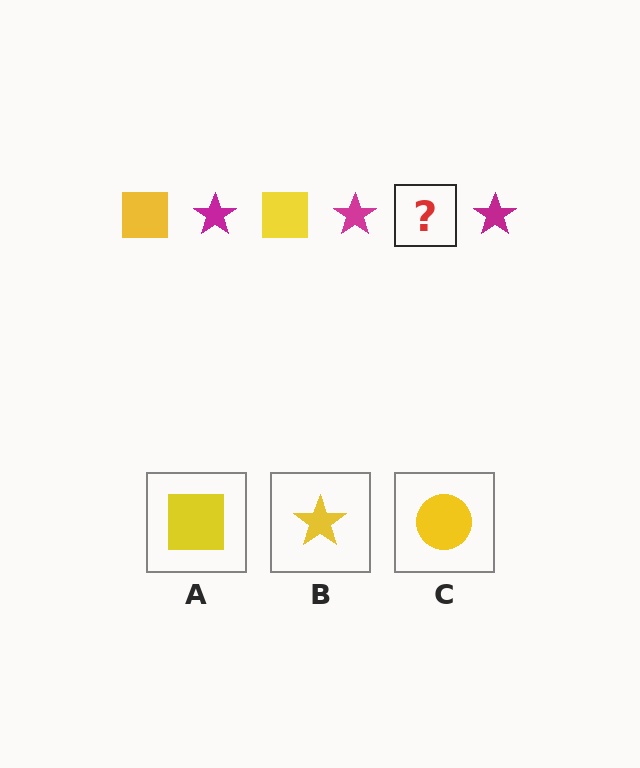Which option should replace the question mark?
Option A.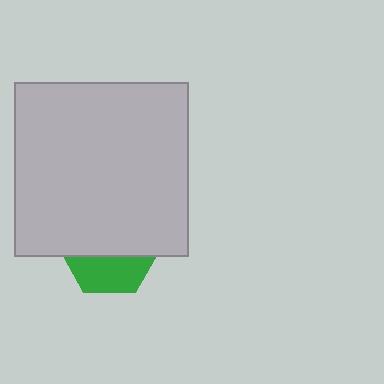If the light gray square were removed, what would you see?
You would see the complete green hexagon.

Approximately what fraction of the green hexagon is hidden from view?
Roughly 63% of the green hexagon is hidden behind the light gray square.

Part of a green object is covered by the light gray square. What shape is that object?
It is a hexagon.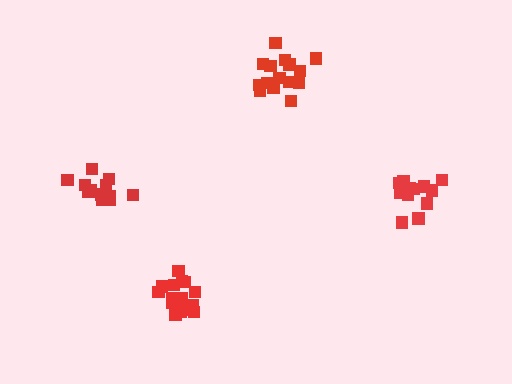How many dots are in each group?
Group 1: 15 dots, Group 2: 12 dots, Group 3: 13 dots, Group 4: 16 dots (56 total).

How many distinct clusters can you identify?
There are 4 distinct clusters.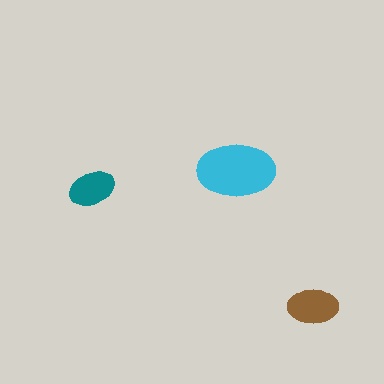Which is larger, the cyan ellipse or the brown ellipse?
The cyan one.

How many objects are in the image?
There are 3 objects in the image.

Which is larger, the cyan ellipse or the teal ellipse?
The cyan one.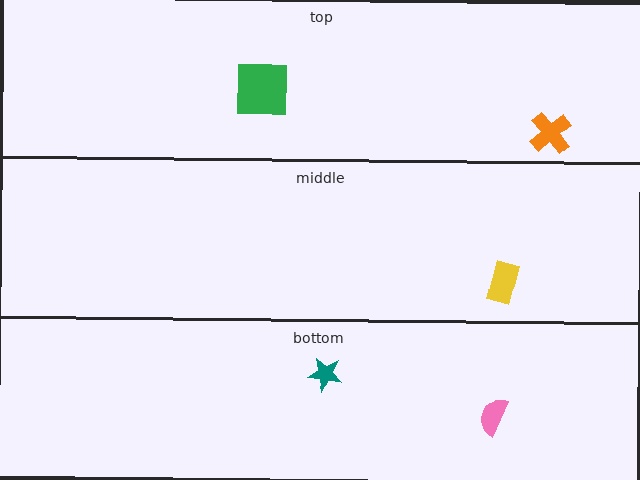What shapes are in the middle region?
The yellow rectangle.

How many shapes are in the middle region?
1.